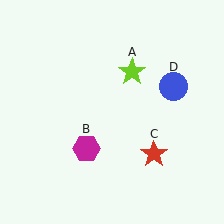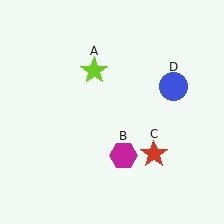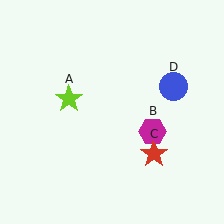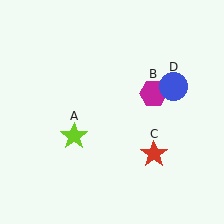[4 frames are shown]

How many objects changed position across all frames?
2 objects changed position: lime star (object A), magenta hexagon (object B).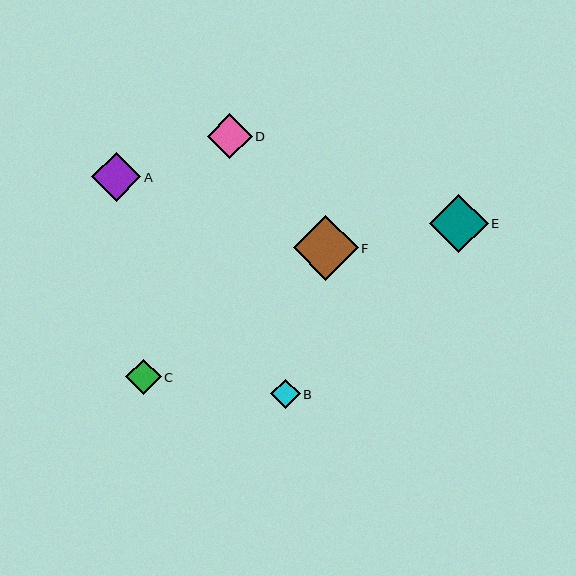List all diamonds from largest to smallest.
From largest to smallest: F, E, A, D, C, B.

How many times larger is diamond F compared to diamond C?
Diamond F is approximately 1.8 times the size of diamond C.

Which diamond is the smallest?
Diamond B is the smallest with a size of approximately 30 pixels.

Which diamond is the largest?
Diamond F is the largest with a size of approximately 65 pixels.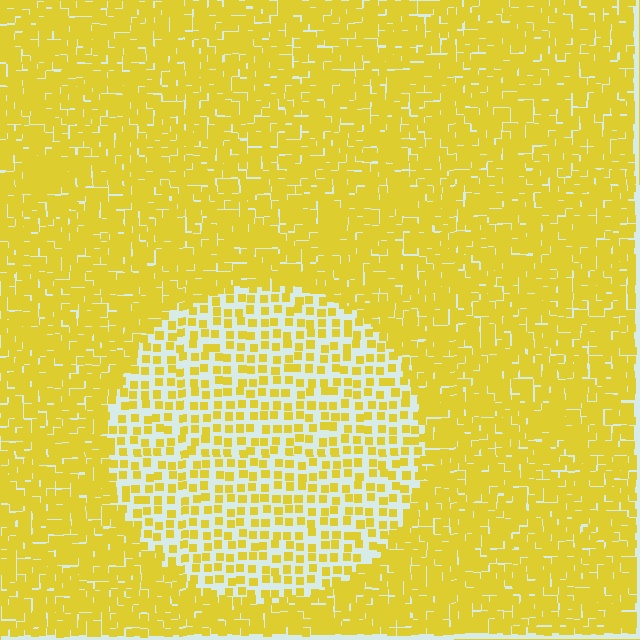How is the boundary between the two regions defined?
The boundary is defined by a change in element density (approximately 2.3x ratio). All elements are the same color, size, and shape.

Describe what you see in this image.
The image contains small yellow elements arranged at two different densities. A circle-shaped region is visible where the elements are less densely packed than the surrounding area.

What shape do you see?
I see a circle.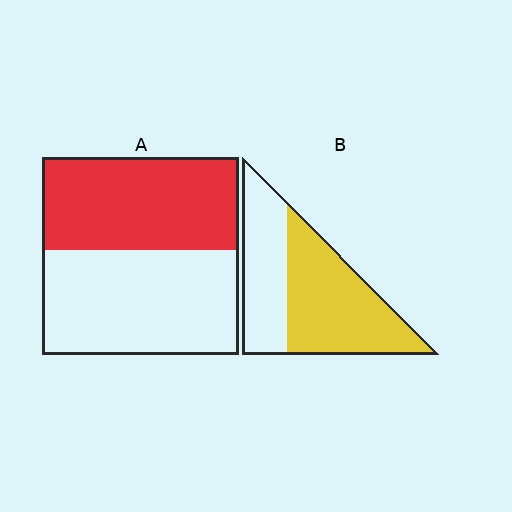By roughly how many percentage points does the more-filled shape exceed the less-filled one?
By roughly 15 percentage points (B over A).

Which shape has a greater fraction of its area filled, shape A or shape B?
Shape B.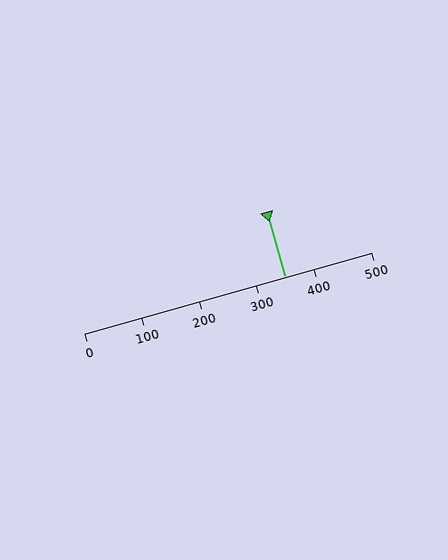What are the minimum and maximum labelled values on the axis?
The axis runs from 0 to 500.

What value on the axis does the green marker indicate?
The marker indicates approximately 350.